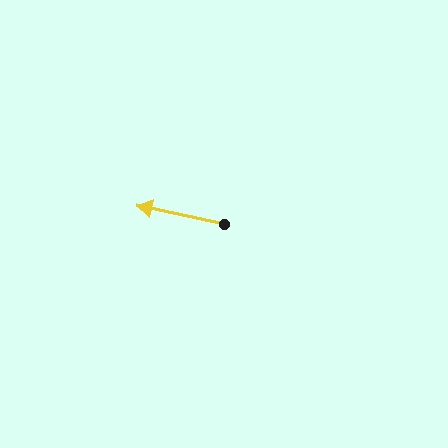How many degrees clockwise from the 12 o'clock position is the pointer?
Approximately 282 degrees.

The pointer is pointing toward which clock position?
Roughly 9 o'clock.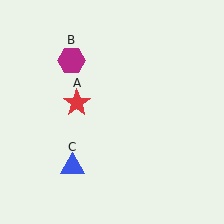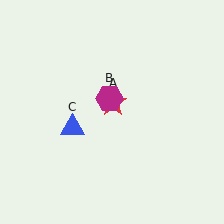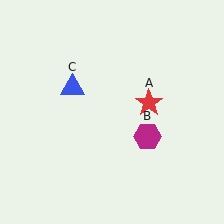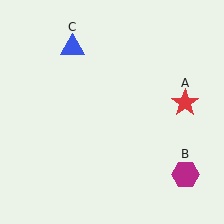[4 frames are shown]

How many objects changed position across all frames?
3 objects changed position: red star (object A), magenta hexagon (object B), blue triangle (object C).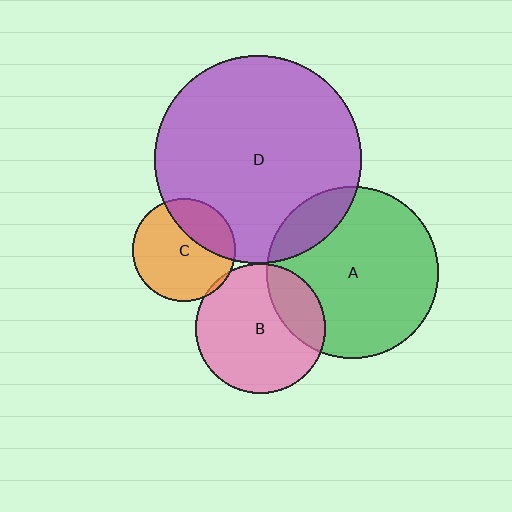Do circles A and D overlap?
Yes.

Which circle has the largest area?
Circle D (purple).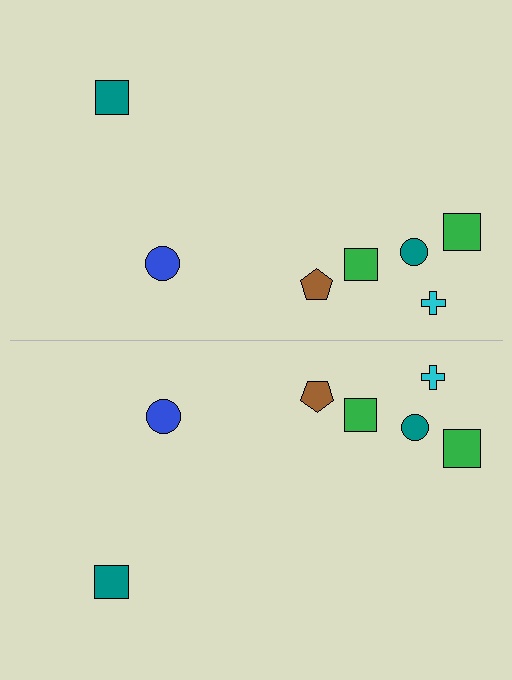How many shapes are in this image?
There are 14 shapes in this image.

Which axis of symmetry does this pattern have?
The pattern has a horizontal axis of symmetry running through the center of the image.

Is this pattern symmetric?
Yes, this pattern has bilateral (reflection) symmetry.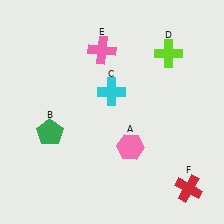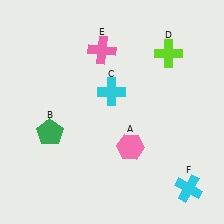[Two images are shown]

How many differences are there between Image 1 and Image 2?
There is 1 difference between the two images.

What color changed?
The cross (F) changed from red in Image 1 to cyan in Image 2.